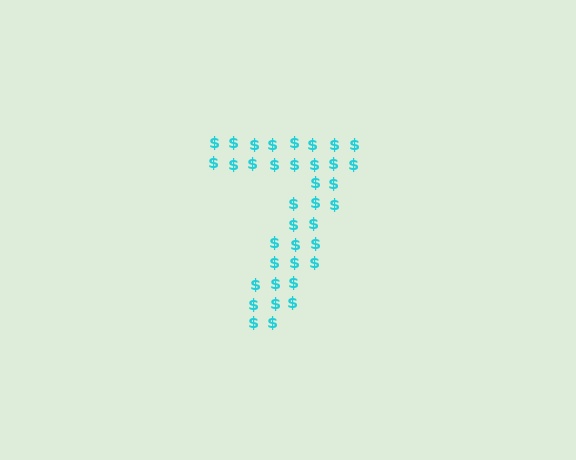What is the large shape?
The large shape is the digit 7.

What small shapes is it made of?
It is made of small dollar signs.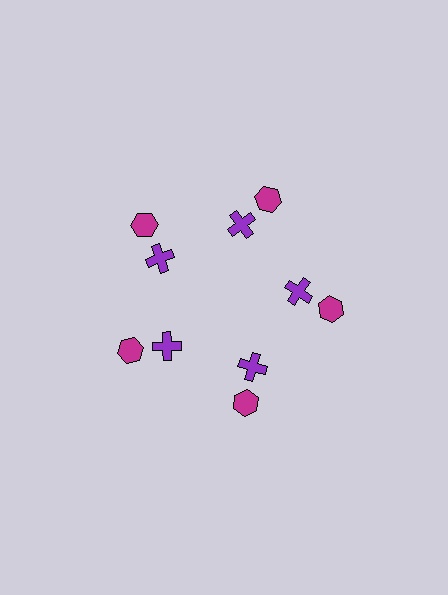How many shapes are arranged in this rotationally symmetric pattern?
There are 10 shapes, arranged in 5 groups of 2.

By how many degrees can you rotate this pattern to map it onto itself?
The pattern maps onto itself every 72 degrees of rotation.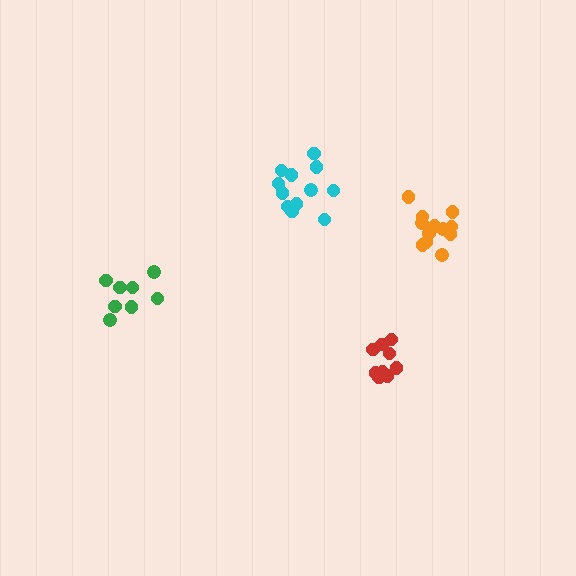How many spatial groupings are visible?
There are 4 spatial groupings.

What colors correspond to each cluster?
The clusters are colored: green, cyan, red, orange.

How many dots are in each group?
Group 1: 8 dots, Group 2: 12 dots, Group 3: 9 dots, Group 4: 12 dots (41 total).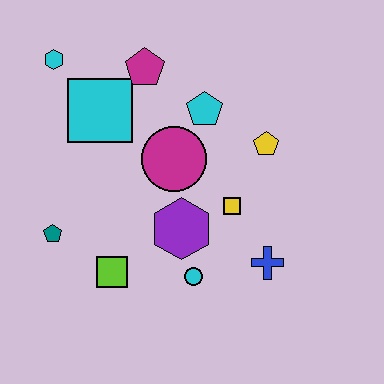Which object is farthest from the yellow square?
The cyan hexagon is farthest from the yellow square.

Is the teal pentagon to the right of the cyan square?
No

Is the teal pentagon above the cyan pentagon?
No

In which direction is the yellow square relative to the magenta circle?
The yellow square is to the right of the magenta circle.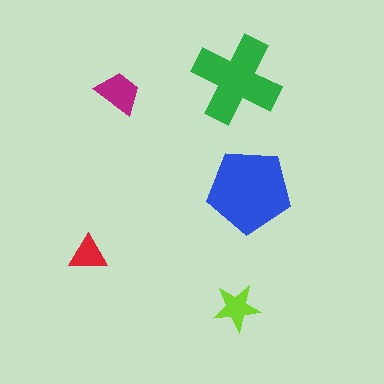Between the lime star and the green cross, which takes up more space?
The green cross.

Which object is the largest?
The blue pentagon.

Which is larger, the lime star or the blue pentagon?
The blue pentagon.